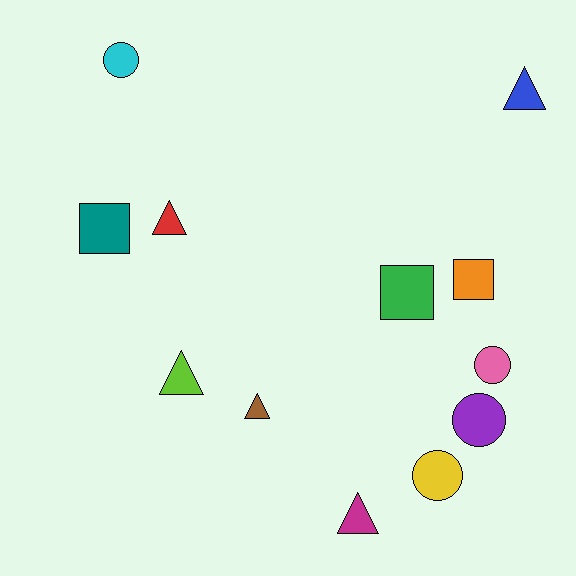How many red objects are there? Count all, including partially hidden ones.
There is 1 red object.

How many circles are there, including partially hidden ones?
There are 4 circles.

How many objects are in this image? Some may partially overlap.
There are 12 objects.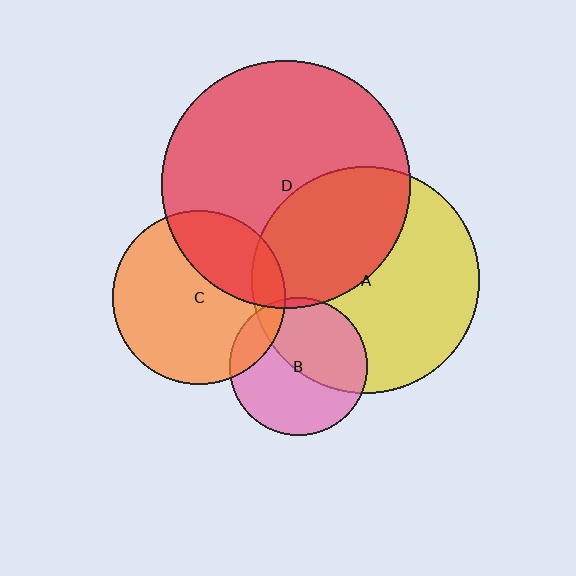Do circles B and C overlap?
Yes.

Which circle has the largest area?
Circle D (red).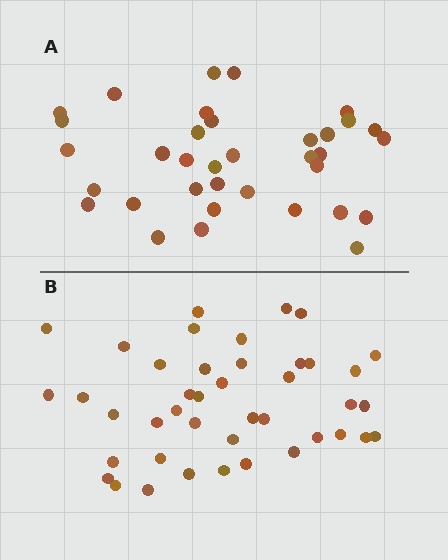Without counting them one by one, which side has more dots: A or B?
Region B (the bottom region) has more dots.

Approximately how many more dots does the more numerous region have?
Region B has roughly 8 or so more dots than region A.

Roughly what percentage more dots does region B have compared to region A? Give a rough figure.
About 20% more.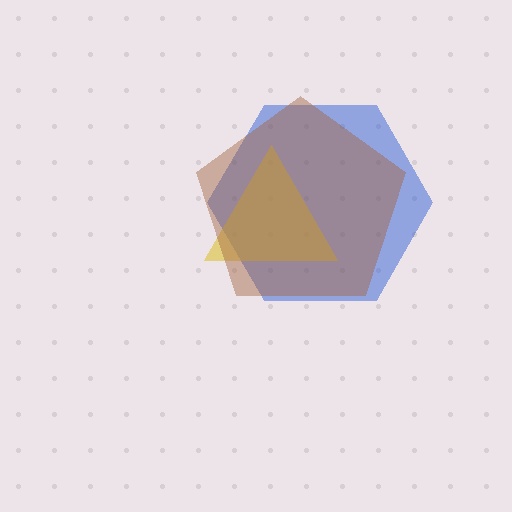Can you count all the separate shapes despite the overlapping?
Yes, there are 3 separate shapes.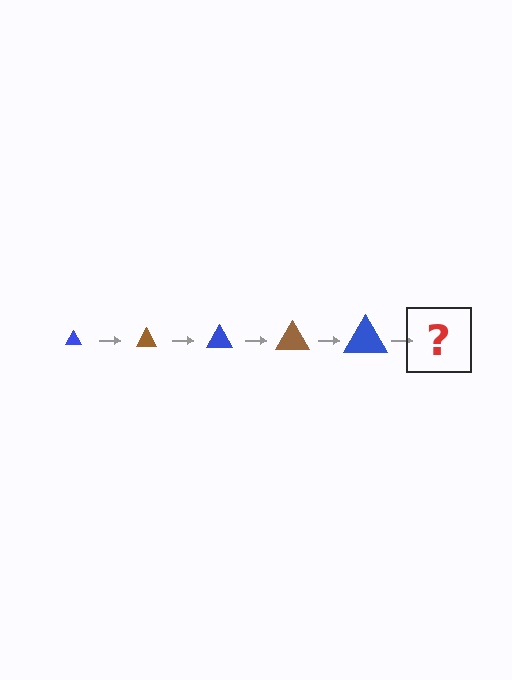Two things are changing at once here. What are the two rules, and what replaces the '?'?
The two rules are that the triangle grows larger each step and the color cycles through blue and brown. The '?' should be a brown triangle, larger than the previous one.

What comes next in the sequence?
The next element should be a brown triangle, larger than the previous one.